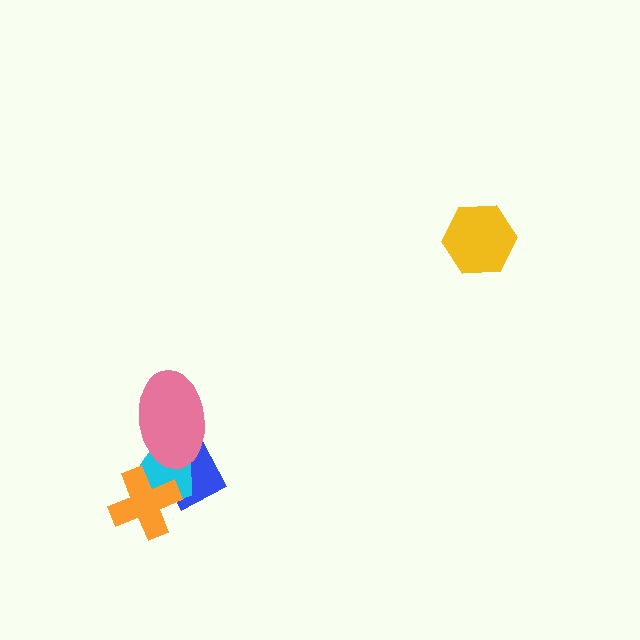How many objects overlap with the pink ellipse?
2 objects overlap with the pink ellipse.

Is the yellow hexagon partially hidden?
No, no other shape covers it.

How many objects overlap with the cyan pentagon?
3 objects overlap with the cyan pentagon.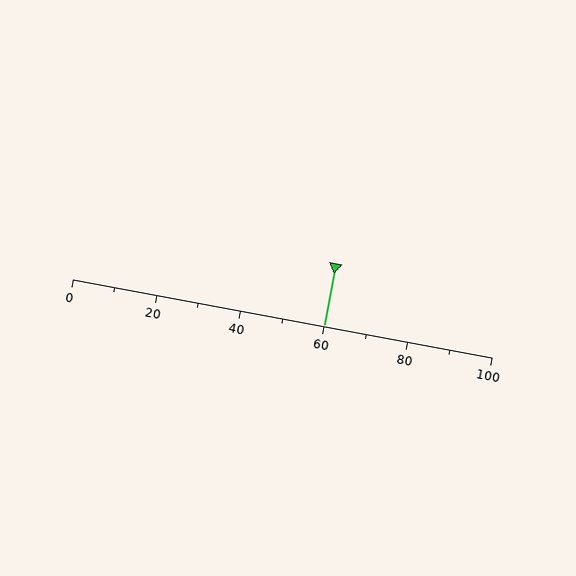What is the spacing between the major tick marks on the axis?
The major ticks are spaced 20 apart.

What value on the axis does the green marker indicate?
The marker indicates approximately 60.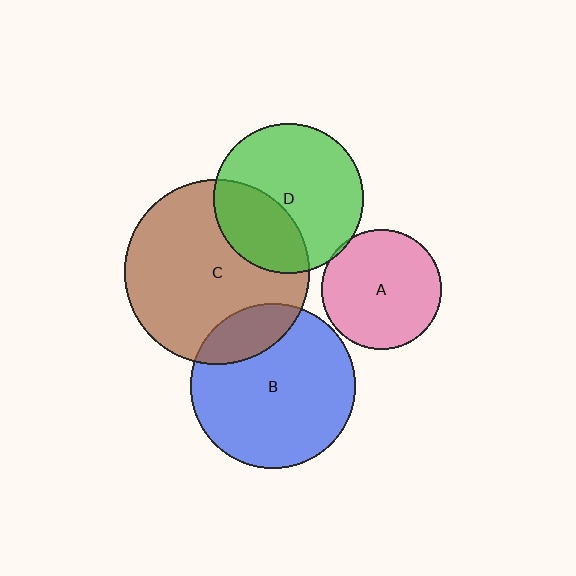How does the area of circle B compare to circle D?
Approximately 1.2 times.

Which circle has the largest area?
Circle C (brown).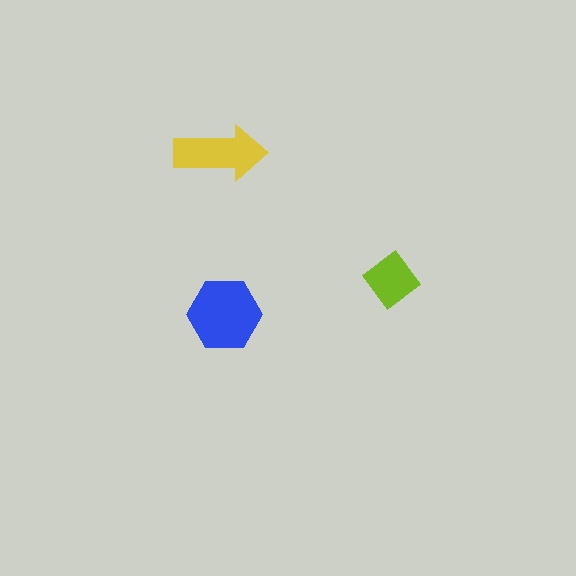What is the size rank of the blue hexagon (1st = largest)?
1st.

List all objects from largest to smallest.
The blue hexagon, the yellow arrow, the lime diamond.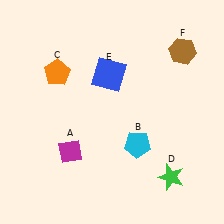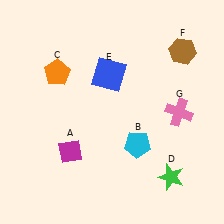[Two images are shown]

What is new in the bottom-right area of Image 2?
A pink cross (G) was added in the bottom-right area of Image 2.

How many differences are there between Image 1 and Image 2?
There is 1 difference between the two images.